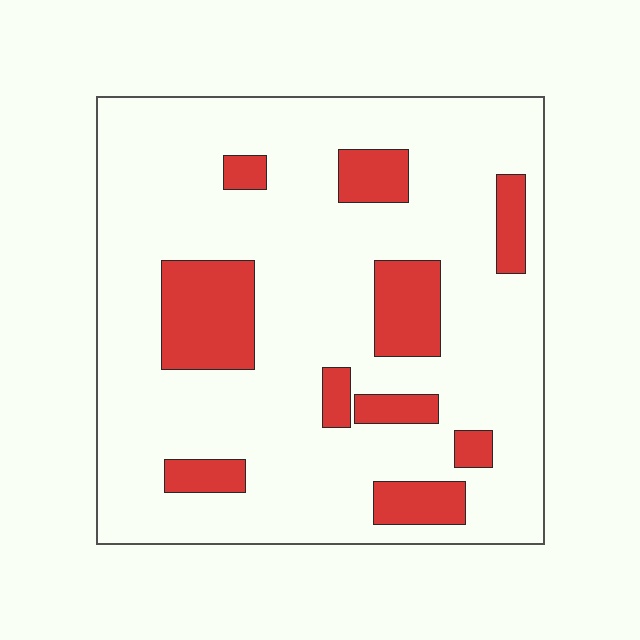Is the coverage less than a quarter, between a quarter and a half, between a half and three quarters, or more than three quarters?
Less than a quarter.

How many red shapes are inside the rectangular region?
10.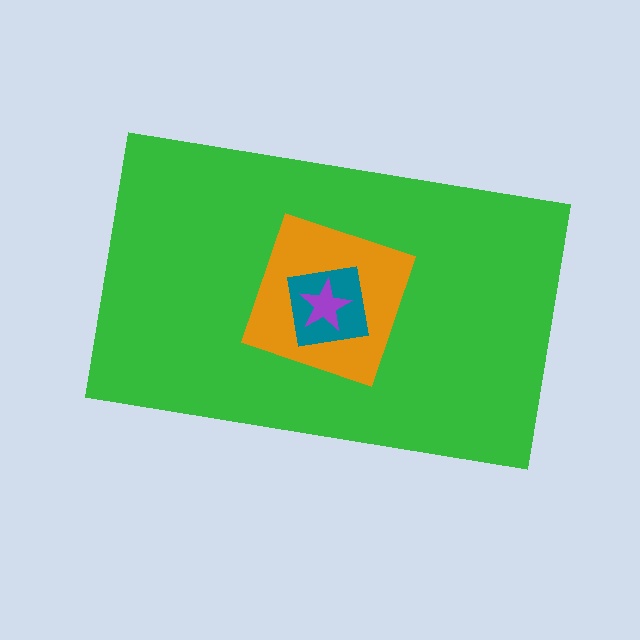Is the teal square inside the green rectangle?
Yes.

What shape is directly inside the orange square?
The teal square.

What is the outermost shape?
The green rectangle.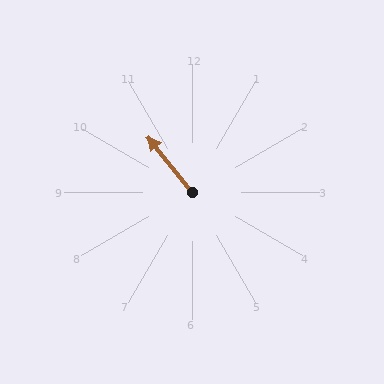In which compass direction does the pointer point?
Northwest.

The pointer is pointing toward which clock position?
Roughly 11 o'clock.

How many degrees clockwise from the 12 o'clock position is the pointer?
Approximately 321 degrees.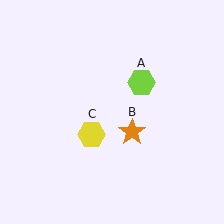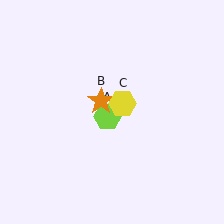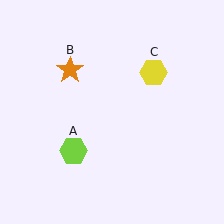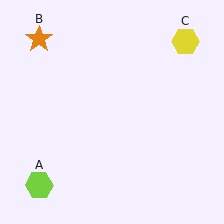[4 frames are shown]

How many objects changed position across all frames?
3 objects changed position: lime hexagon (object A), orange star (object B), yellow hexagon (object C).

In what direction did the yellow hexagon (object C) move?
The yellow hexagon (object C) moved up and to the right.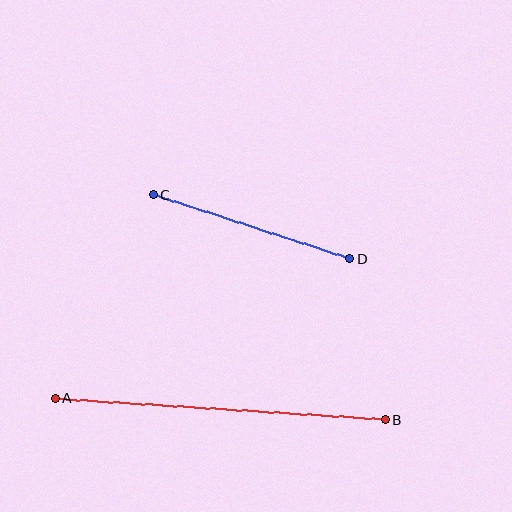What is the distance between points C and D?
The distance is approximately 207 pixels.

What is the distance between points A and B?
The distance is approximately 331 pixels.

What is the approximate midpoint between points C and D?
The midpoint is at approximately (251, 227) pixels.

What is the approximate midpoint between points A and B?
The midpoint is at approximately (221, 409) pixels.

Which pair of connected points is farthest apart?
Points A and B are farthest apart.